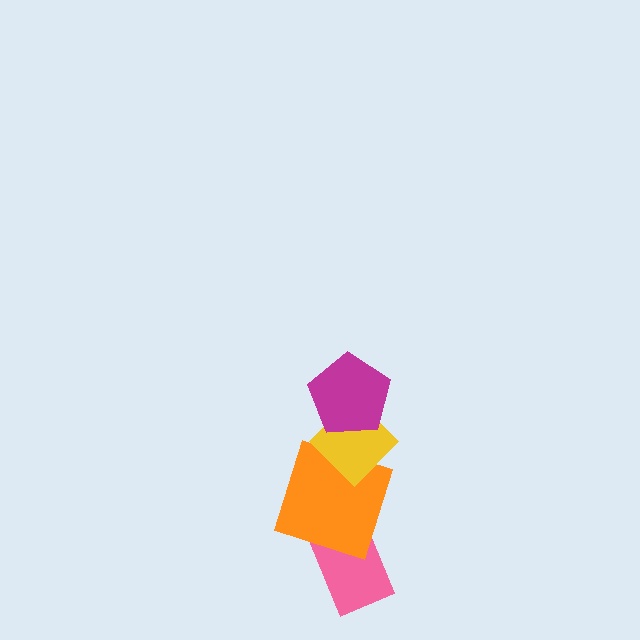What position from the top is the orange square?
The orange square is 3rd from the top.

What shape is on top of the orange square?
The yellow diamond is on top of the orange square.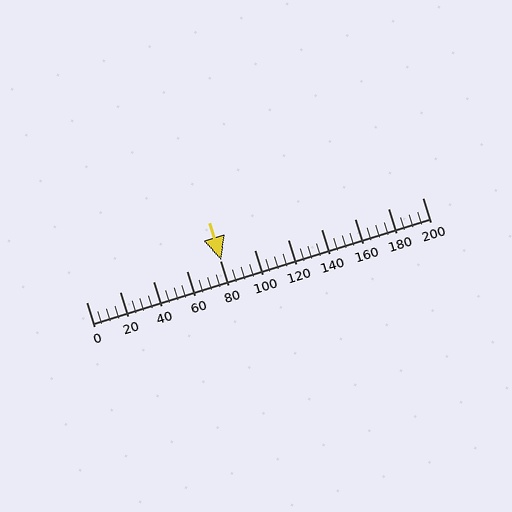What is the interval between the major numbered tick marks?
The major tick marks are spaced 20 units apart.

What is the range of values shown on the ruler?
The ruler shows values from 0 to 200.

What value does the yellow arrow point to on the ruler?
The yellow arrow points to approximately 81.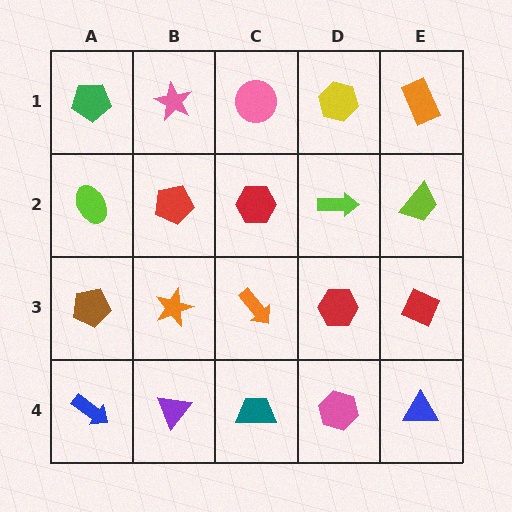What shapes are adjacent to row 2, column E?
An orange rectangle (row 1, column E), a red diamond (row 3, column E), a lime arrow (row 2, column D).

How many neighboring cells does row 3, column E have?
3.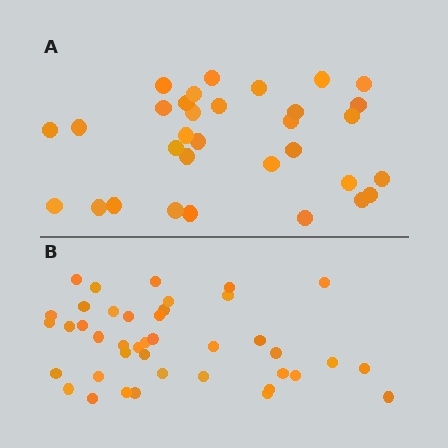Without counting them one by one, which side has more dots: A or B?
Region B (the bottom region) has more dots.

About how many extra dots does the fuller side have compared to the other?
Region B has roughly 8 or so more dots than region A.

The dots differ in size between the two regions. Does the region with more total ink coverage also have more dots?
No. Region A has more total ink coverage because its dots are larger, but region B actually contains more individual dots. Total area can be misleading — the number of items is what matters here.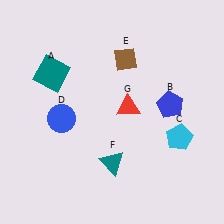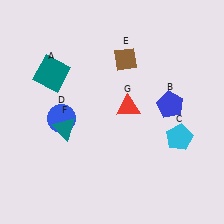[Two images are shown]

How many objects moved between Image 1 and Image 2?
1 object moved between the two images.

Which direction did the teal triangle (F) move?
The teal triangle (F) moved left.